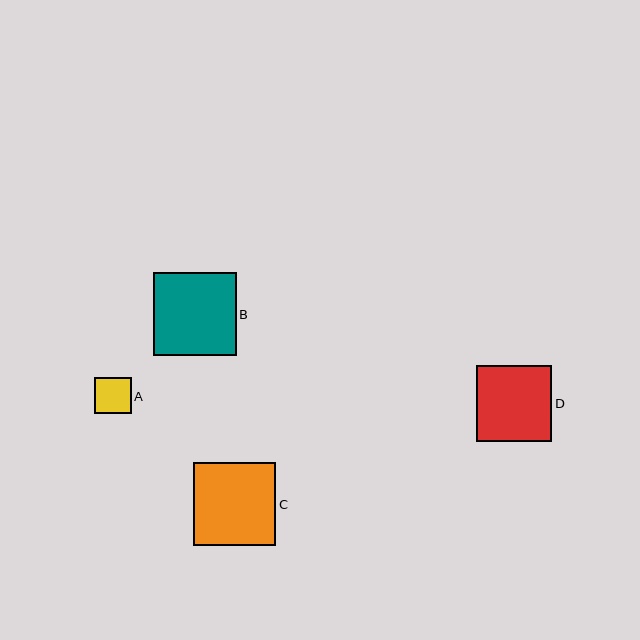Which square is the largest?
Square C is the largest with a size of approximately 82 pixels.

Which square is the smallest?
Square A is the smallest with a size of approximately 37 pixels.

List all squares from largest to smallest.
From largest to smallest: C, B, D, A.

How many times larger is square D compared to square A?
Square D is approximately 2.1 times the size of square A.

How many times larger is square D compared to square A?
Square D is approximately 2.1 times the size of square A.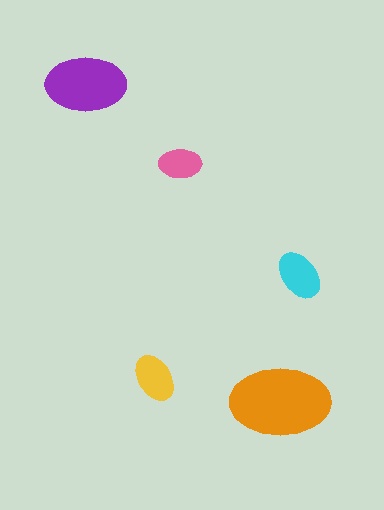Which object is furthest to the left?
The purple ellipse is leftmost.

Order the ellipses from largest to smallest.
the orange one, the purple one, the cyan one, the yellow one, the pink one.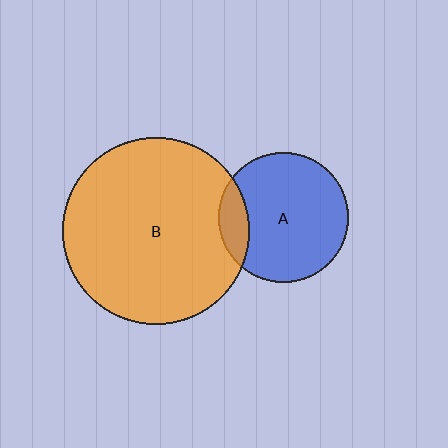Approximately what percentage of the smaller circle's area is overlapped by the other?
Approximately 15%.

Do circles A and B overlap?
Yes.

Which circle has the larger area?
Circle B (orange).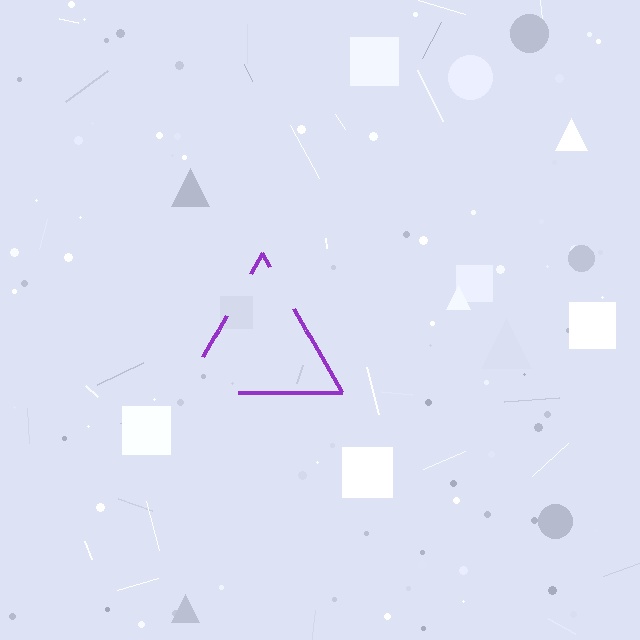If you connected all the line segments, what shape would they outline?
They would outline a triangle.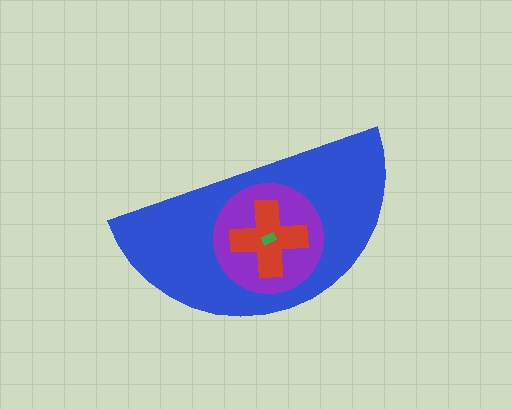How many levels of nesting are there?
4.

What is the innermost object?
The green rectangle.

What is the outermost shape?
The blue semicircle.